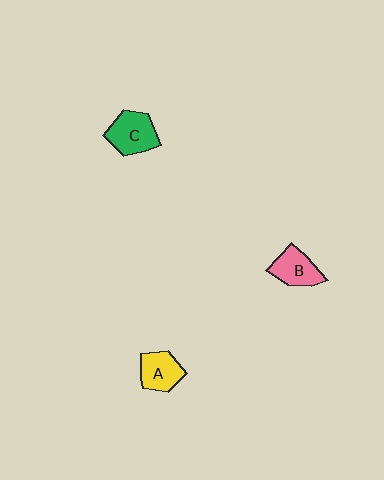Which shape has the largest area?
Shape C (green).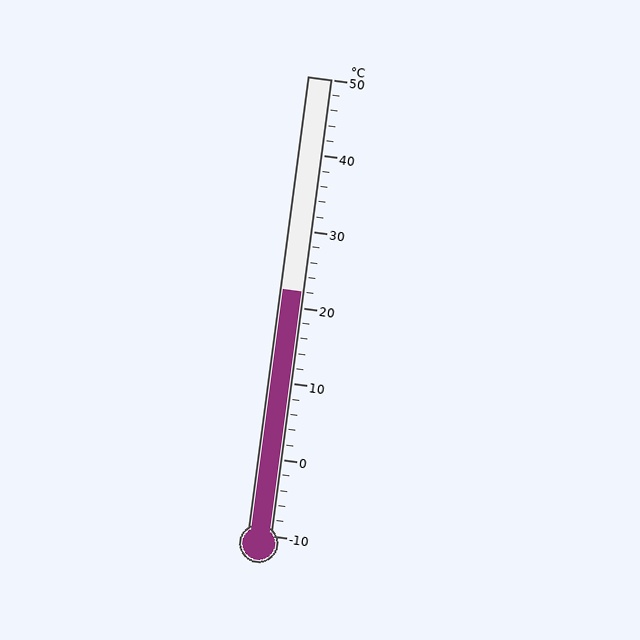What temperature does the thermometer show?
The thermometer shows approximately 22°C.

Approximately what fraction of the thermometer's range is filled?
The thermometer is filled to approximately 55% of its range.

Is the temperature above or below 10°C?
The temperature is above 10°C.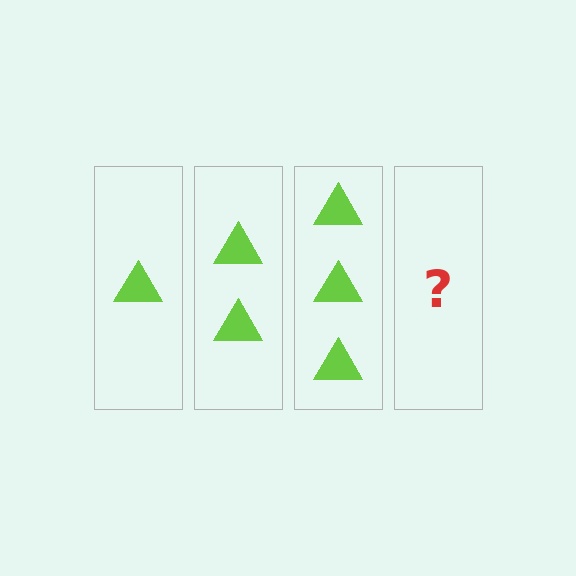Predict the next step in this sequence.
The next step is 4 triangles.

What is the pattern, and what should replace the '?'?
The pattern is that each step adds one more triangle. The '?' should be 4 triangles.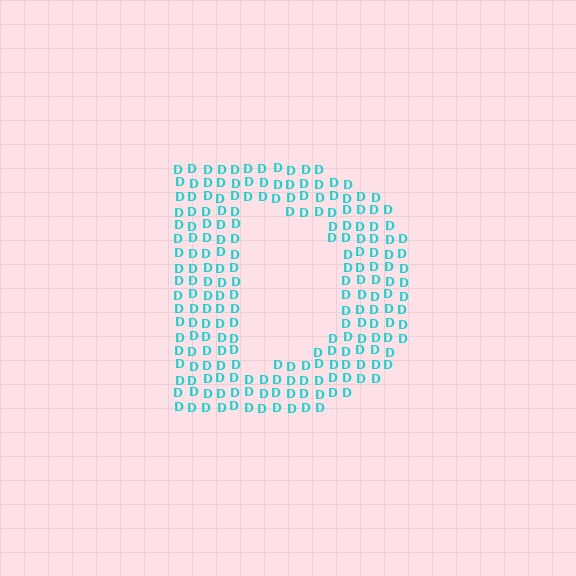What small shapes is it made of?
It is made of small letter D's.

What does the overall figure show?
The overall figure shows the letter D.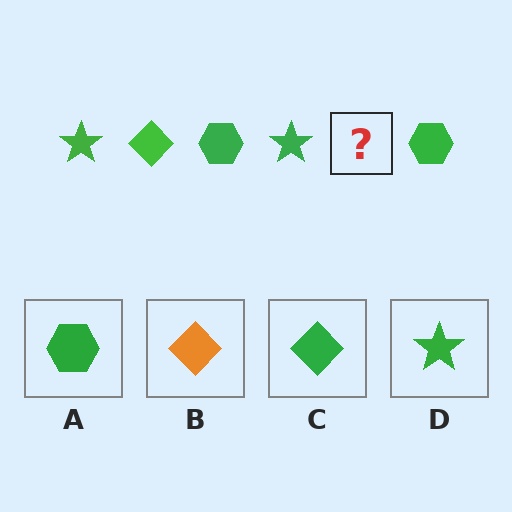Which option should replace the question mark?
Option C.